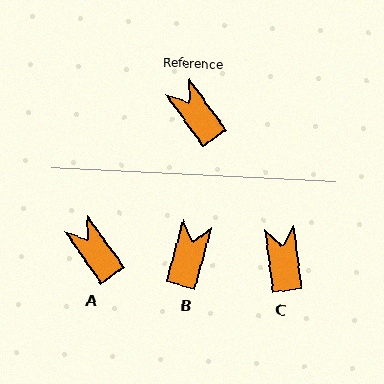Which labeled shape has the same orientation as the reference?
A.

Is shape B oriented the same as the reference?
No, it is off by about 51 degrees.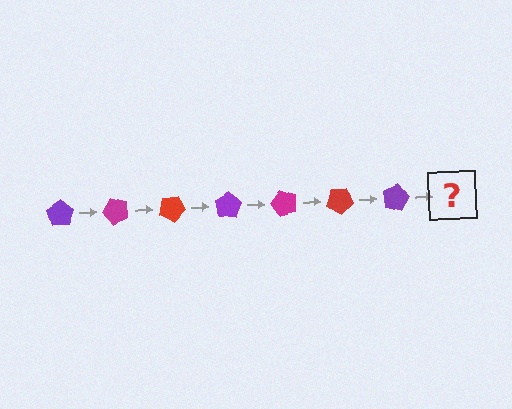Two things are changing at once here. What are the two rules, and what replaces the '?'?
The two rules are that it rotates 50 degrees each step and the color cycles through purple, magenta, and red. The '?' should be a magenta pentagon, rotated 350 degrees from the start.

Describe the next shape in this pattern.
It should be a magenta pentagon, rotated 350 degrees from the start.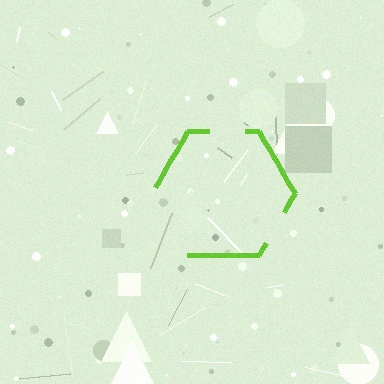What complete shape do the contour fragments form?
The contour fragments form a hexagon.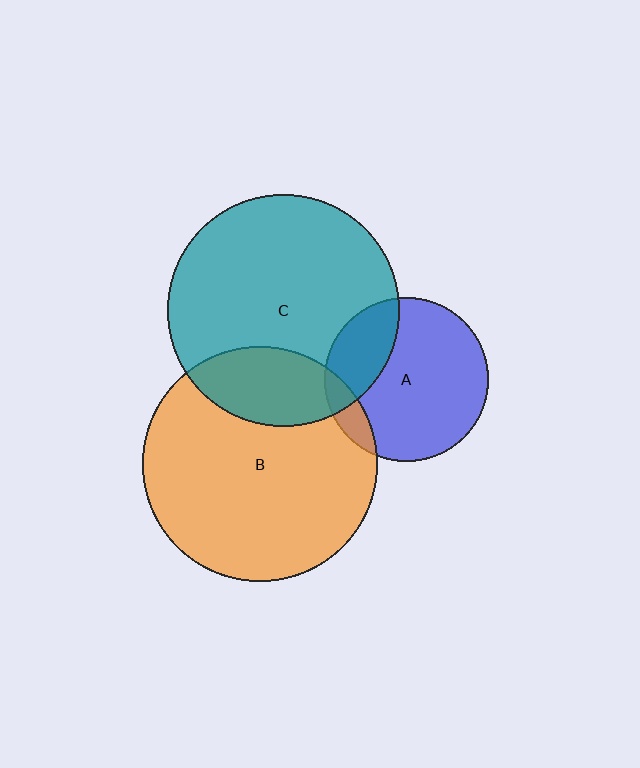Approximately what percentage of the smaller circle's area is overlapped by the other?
Approximately 25%.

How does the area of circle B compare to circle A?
Approximately 2.0 times.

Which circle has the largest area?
Circle B (orange).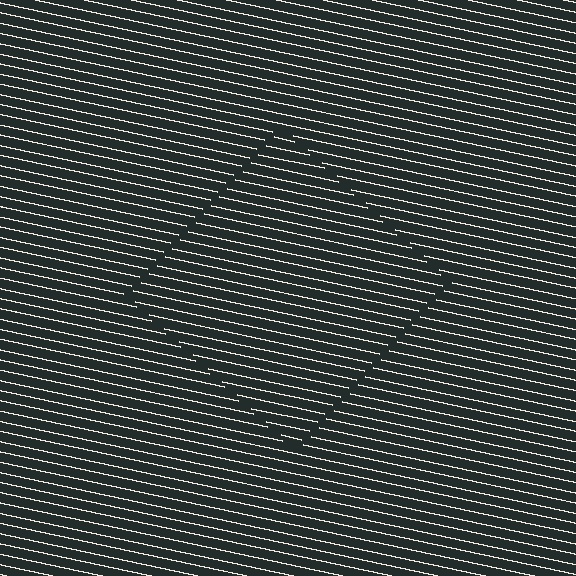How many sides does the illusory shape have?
4 sides — the line-ends trace a square.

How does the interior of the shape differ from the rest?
The interior of the shape contains the same grating, shifted by half a period — the contour is defined by the phase discontinuity where line-ends from the inner and outer gratings abut.